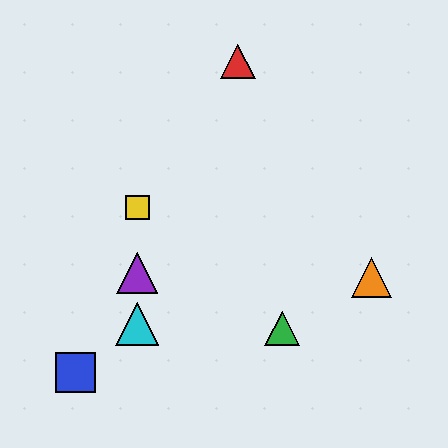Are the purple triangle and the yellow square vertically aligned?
Yes, both are at x≈137.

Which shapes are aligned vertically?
The yellow square, the purple triangle, the cyan triangle are aligned vertically.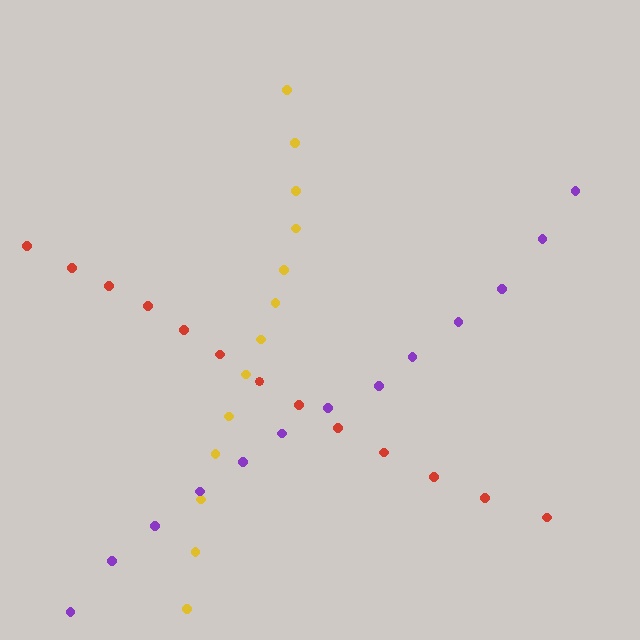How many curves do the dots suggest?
There are 3 distinct paths.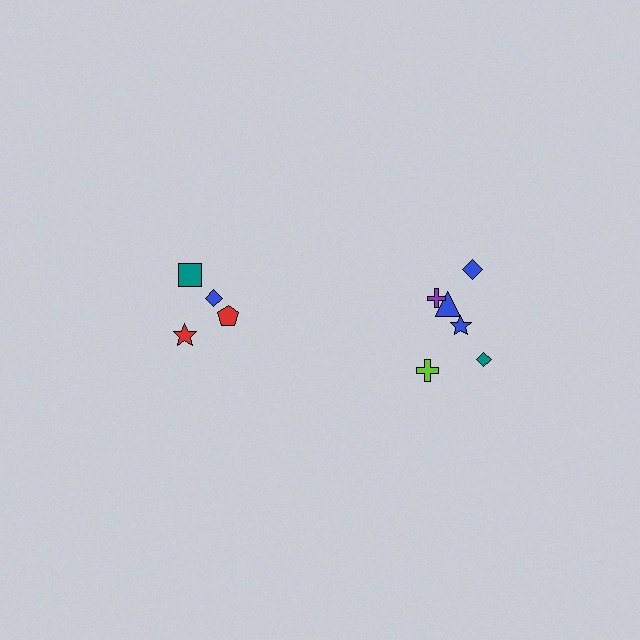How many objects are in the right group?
There are 6 objects.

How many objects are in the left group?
There are 4 objects.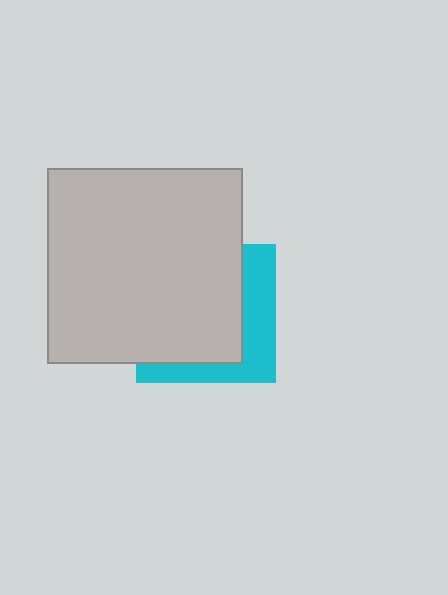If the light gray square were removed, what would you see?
You would see the complete cyan square.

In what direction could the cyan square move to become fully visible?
The cyan square could move toward the lower-right. That would shift it out from behind the light gray square entirely.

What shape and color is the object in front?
The object in front is a light gray square.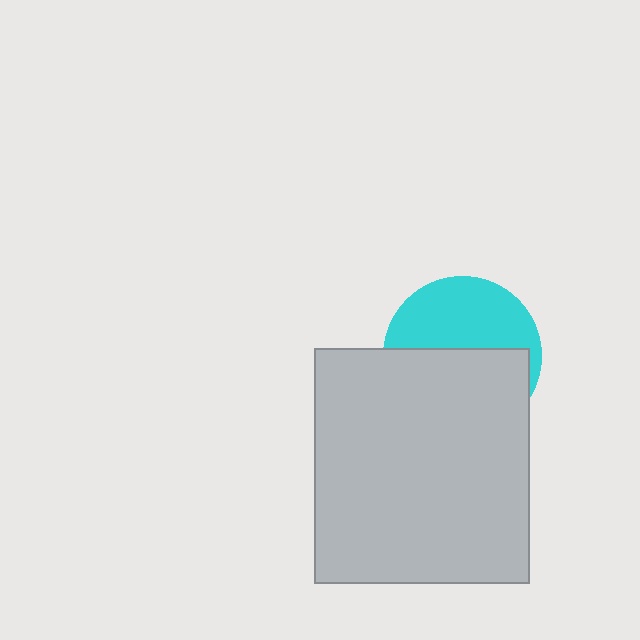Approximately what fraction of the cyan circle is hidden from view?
Roughly 54% of the cyan circle is hidden behind the light gray rectangle.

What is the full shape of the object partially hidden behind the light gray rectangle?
The partially hidden object is a cyan circle.